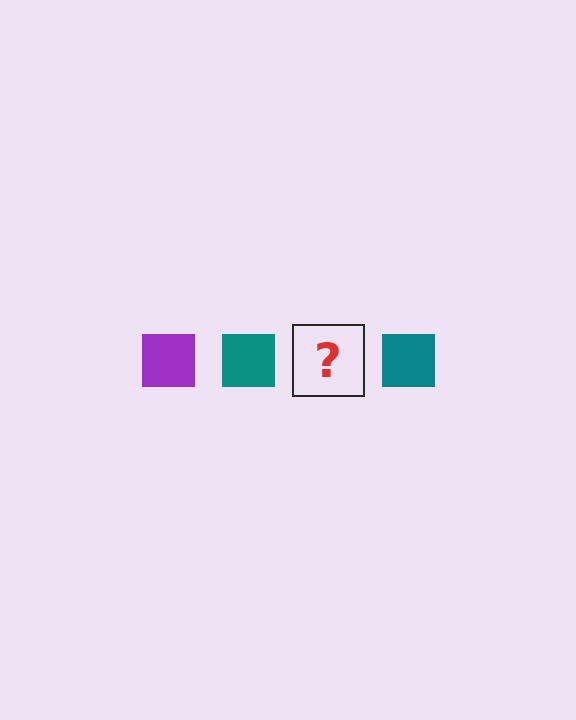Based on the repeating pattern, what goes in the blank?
The blank should be a purple square.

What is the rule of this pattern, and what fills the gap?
The rule is that the pattern cycles through purple, teal squares. The gap should be filled with a purple square.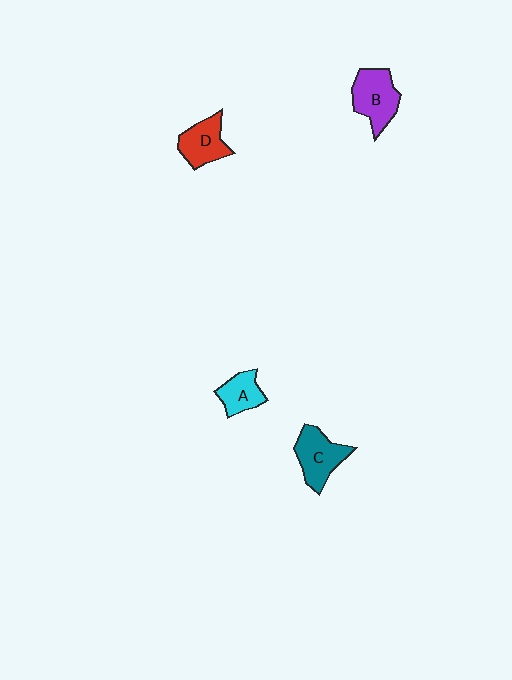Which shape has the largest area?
Shape B (purple).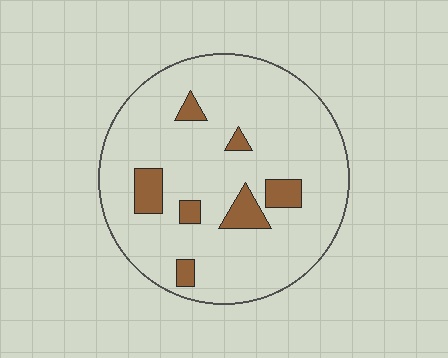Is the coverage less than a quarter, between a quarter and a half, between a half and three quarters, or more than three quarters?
Less than a quarter.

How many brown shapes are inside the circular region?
7.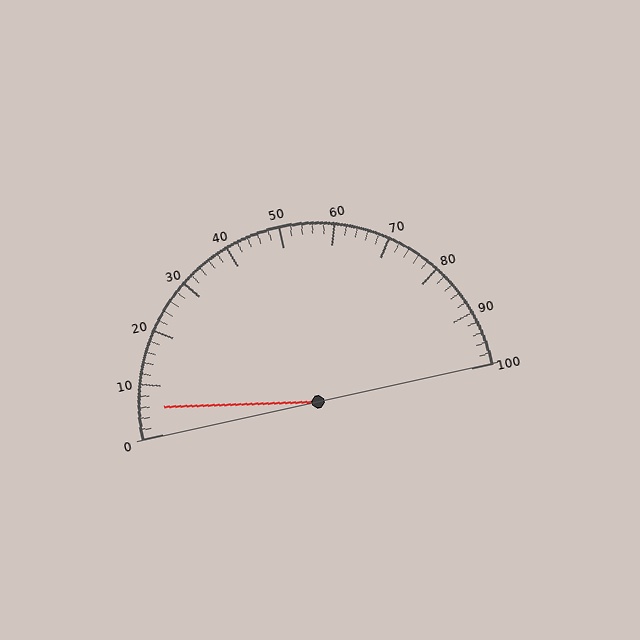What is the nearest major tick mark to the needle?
The nearest major tick mark is 10.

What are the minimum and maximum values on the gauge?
The gauge ranges from 0 to 100.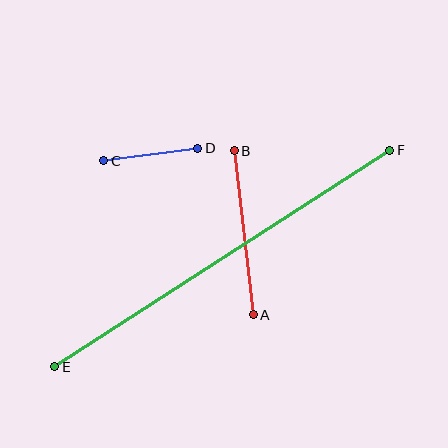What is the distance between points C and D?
The distance is approximately 95 pixels.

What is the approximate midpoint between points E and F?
The midpoint is at approximately (222, 259) pixels.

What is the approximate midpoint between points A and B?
The midpoint is at approximately (244, 233) pixels.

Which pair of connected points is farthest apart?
Points E and F are farthest apart.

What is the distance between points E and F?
The distance is approximately 399 pixels.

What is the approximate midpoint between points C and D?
The midpoint is at approximately (151, 155) pixels.